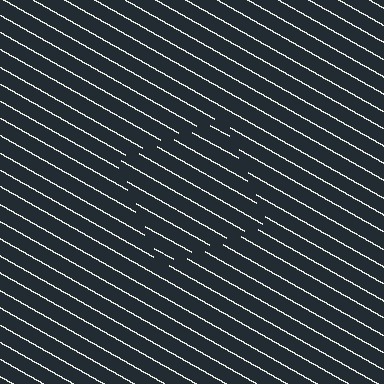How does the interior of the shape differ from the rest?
The interior of the shape contains the same grating, shifted by half a period — the contour is defined by the phase discontinuity where line-ends from the inner and outer gratings abut.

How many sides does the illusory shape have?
4 sides — the line-ends trace a square.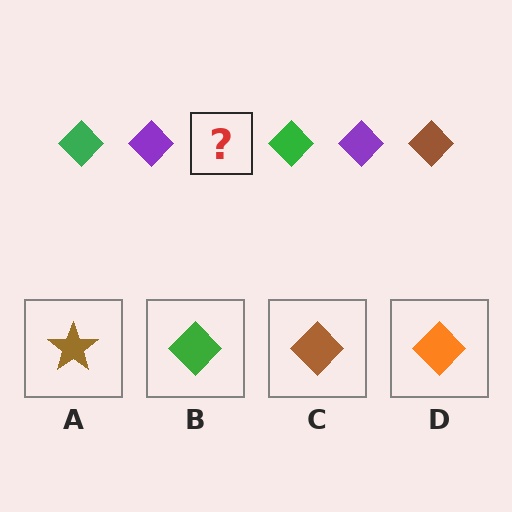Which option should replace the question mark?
Option C.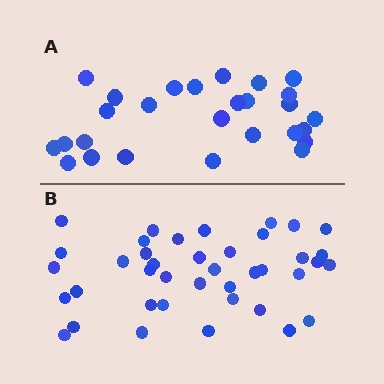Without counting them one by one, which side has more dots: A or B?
Region B (the bottom region) has more dots.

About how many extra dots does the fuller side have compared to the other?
Region B has approximately 15 more dots than region A.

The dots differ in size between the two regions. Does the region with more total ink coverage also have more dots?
No. Region A has more total ink coverage because its dots are larger, but region B actually contains more individual dots. Total area can be misleading — the number of items is what matters here.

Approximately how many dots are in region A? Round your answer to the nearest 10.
About 30 dots. (The exact count is 27, which rounds to 30.)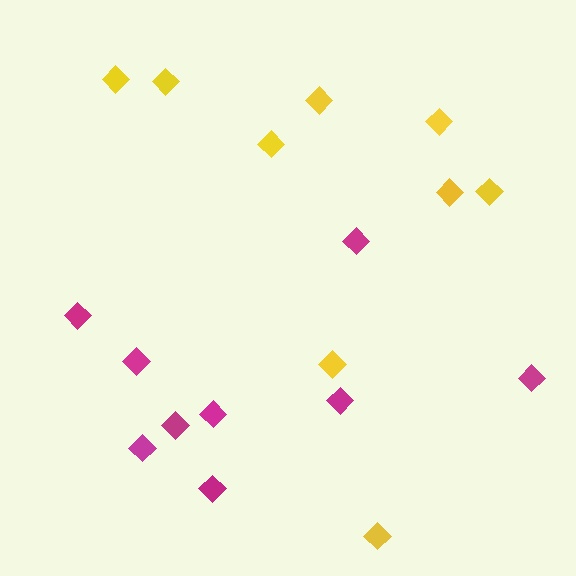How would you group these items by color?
There are 2 groups: one group of magenta diamonds (9) and one group of yellow diamonds (9).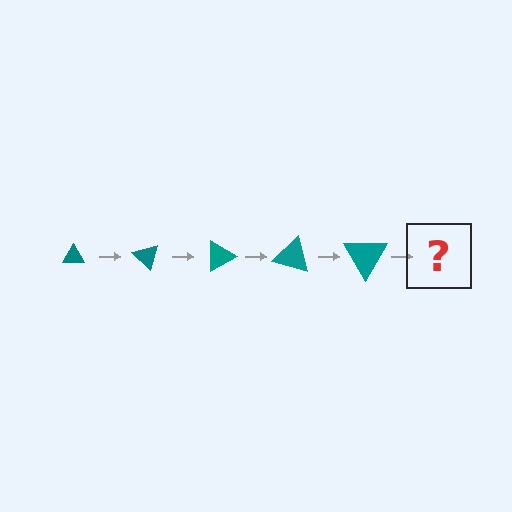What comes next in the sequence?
The next element should be a triangle, larger than the previous one and rotated 225 degrees from the start.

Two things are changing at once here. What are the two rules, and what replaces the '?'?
The two rules are that the triangle grows larger each step and it rotates 45 degrees each step. The '?' should be a triangle, larger than the previous one and rotated 225 degrees from the start.